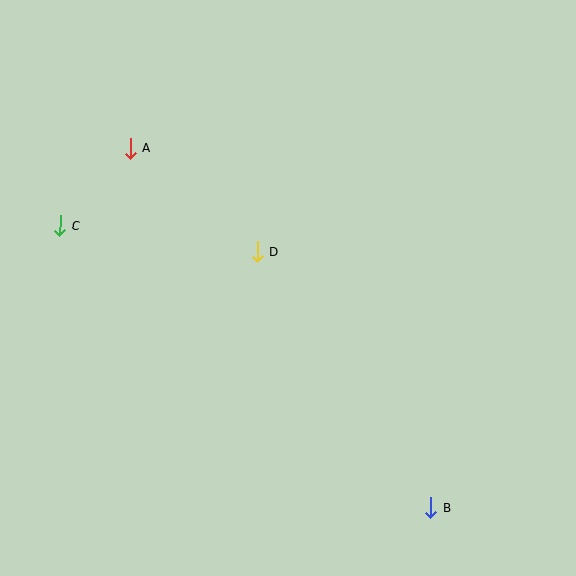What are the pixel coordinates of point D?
Point D is at (258, 251).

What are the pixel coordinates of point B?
Point B is at (431, 508).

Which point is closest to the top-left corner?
Point A is closest to the top-left corner.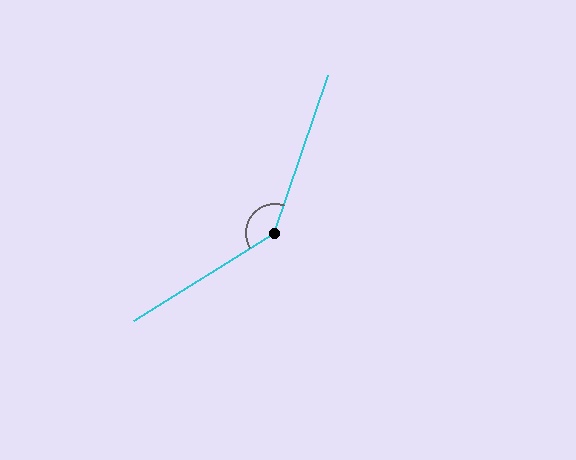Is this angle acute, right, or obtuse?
It is obtuse.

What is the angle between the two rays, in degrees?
Approximately 141 degrees.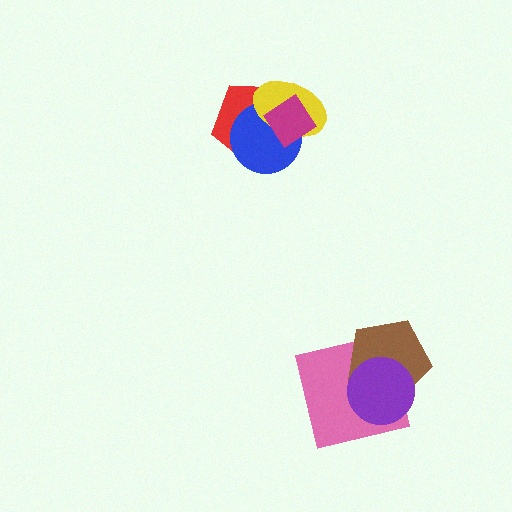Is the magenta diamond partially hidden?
No, no other shape covers it.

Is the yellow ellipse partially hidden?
Yes, it is partially covered by another shape.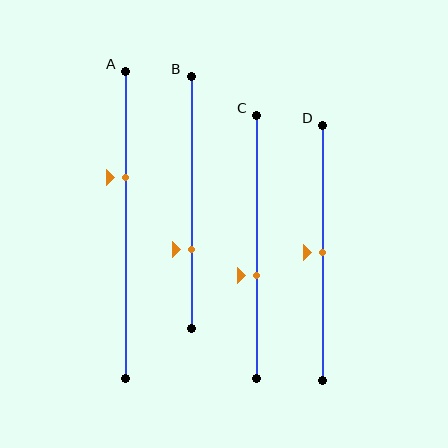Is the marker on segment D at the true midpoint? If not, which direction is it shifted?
Yes, the marker on segment D is at the true midpoint.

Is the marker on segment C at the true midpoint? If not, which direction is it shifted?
No, the marker on segment C is shifted downward by about 11% of the segment length.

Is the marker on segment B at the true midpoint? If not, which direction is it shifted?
No, the marker on segment B is shifted downward by about 19% of the segment length.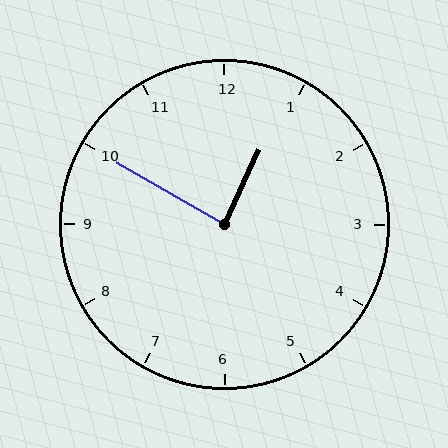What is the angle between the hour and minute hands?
Approximately 85 degrees.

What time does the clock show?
12:50.